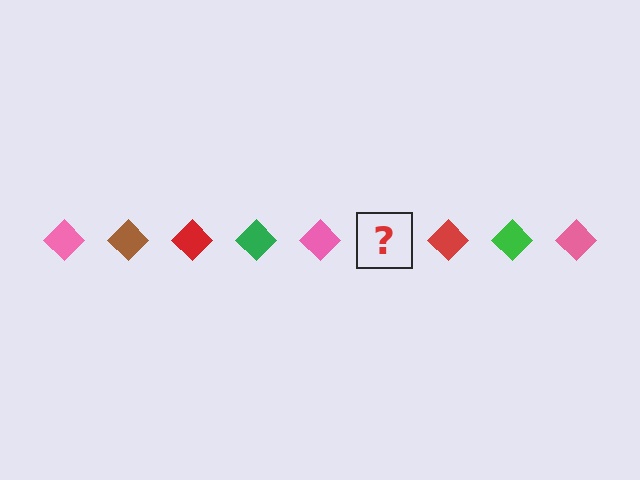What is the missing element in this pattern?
The missing element is a brown diamond.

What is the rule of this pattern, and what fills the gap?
The rule is that the pattern cycles through pink, brown, red, green diamonds. The gap should be filled with a brown diamond.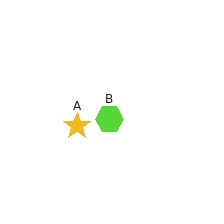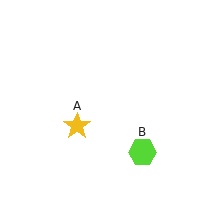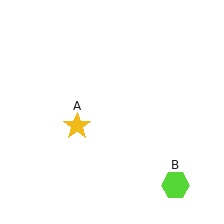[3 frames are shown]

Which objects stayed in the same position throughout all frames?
Yellow star (object A) remained stationary.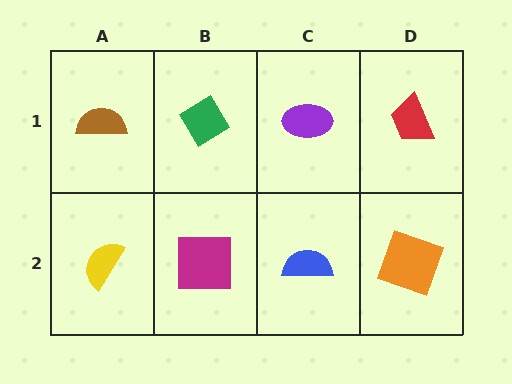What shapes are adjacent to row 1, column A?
A yellow semicircle (row 2, column A), a green diamond (row 1, column B).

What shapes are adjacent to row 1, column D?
An orange square (row 2, column D), a purple ellipse (row 1, column C).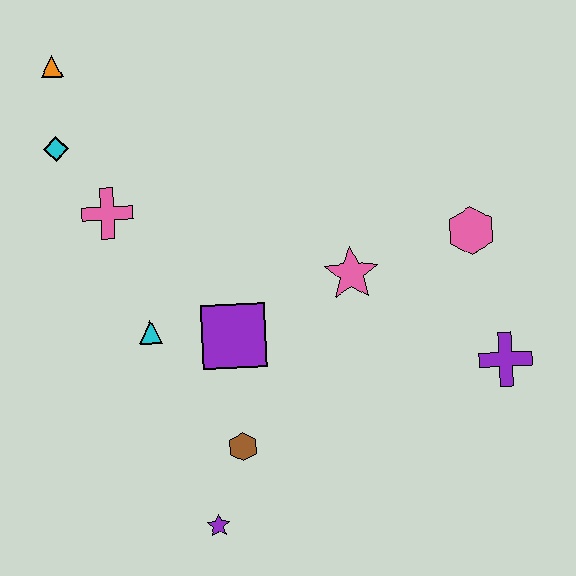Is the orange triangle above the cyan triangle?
Yes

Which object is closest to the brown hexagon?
The purple star is closest to the brown hexagon.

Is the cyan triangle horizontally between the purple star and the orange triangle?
Yes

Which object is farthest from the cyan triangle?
The purple cross is farthest from the cyan triangle.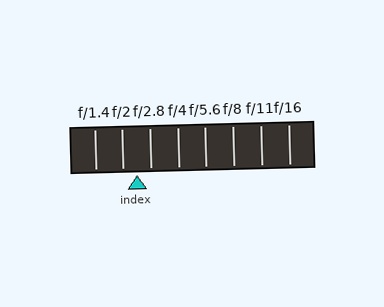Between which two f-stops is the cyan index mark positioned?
The index mark is between f/2 and f/2.8.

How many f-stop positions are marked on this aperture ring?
There are 8 f-stop positions marked.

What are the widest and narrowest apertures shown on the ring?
The widest aperture shown is f/1.4 and the narrowest is f/16.